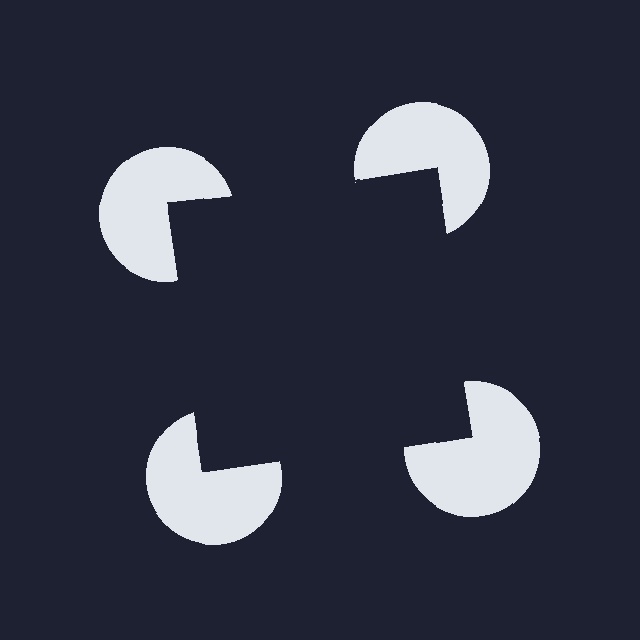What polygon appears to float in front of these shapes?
An illusory square — its edges are inferred from the aligned wedge cuts in the pac-man discs, not physically drawn.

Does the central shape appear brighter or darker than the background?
It typically appears slightly darker than the background, even though no actual brightness change is drawn.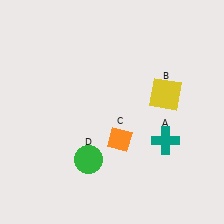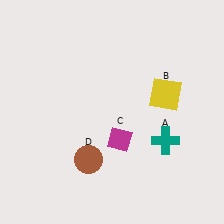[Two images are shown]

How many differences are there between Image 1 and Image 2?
There are 2 differences between the two images.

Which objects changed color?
C changed from orange to magenta. D changed from green to brown.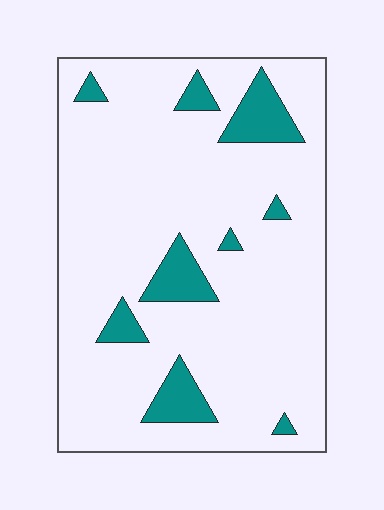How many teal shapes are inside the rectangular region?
9.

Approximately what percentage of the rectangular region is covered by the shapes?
Approximately 10%.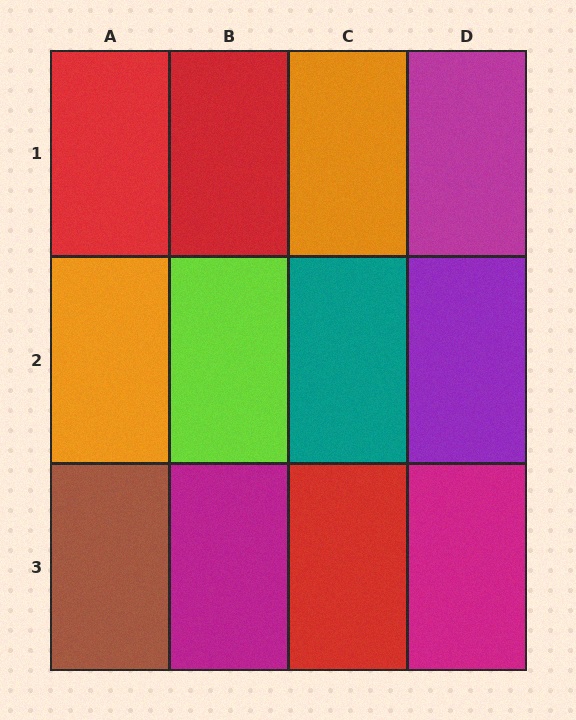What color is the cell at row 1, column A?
Red.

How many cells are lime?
1 cell is lime.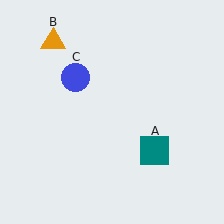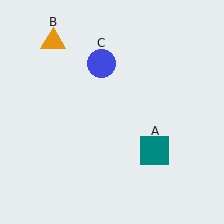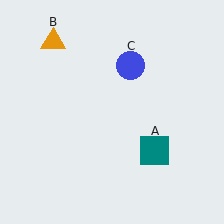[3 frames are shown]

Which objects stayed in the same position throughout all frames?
Teal square (object A) and orange triangle (object B) remained stationary.